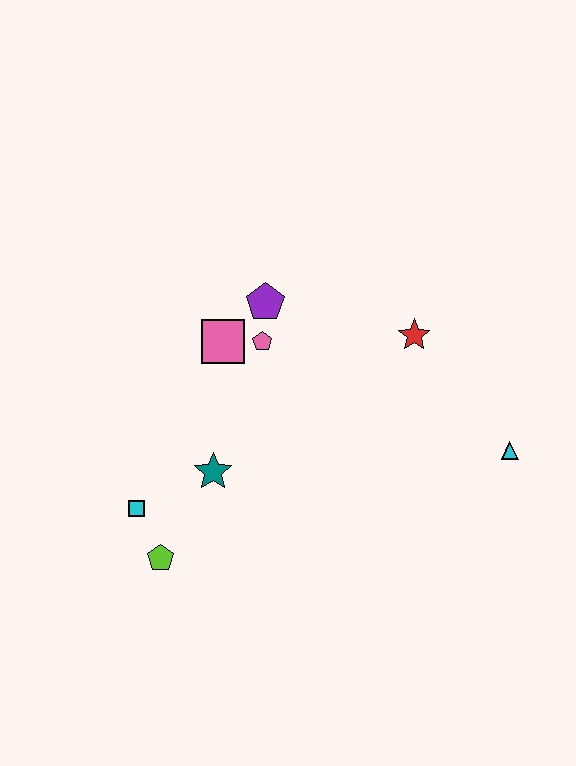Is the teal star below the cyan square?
No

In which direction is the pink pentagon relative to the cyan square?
The pink pentagon is above the cyan square.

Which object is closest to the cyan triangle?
The red star is closest to the cyan triangle.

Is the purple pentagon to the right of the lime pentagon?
Yes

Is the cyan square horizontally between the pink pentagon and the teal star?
No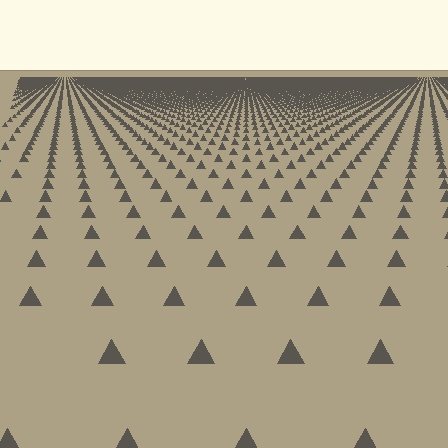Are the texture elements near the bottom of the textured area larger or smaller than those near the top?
Larger. Near the bottom, elements are closer to the viewer and appear at a bigger on-screen size.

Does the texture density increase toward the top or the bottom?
Density increases toward the top.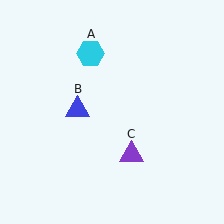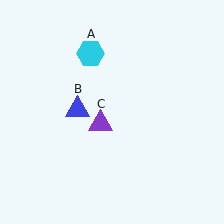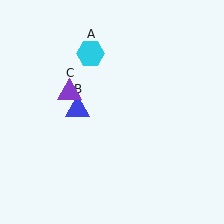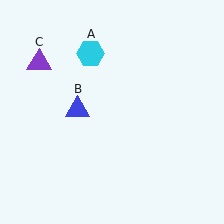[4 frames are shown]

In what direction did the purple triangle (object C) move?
The purple triangle (object C) moved up and to the left.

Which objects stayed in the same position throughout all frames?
Cyan hexagon (object A) and blue triangle (object B) remained stationary.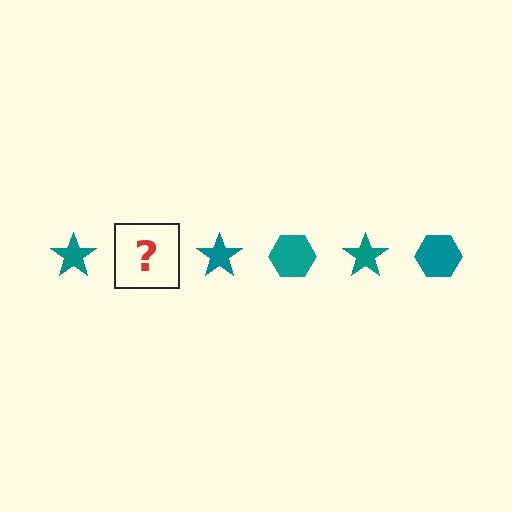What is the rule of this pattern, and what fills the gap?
The rule is that the pattern cycles through star, hexagon shapes in teal. The gap should be filled with a teal hexagon.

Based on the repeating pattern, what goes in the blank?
The blank should be a teal hexagon.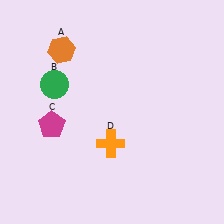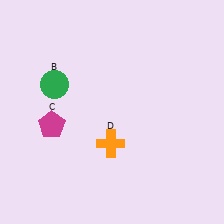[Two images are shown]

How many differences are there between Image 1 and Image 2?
There is 1 difference between the two images.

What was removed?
The orange hexagon (A) was removed in Image 2.